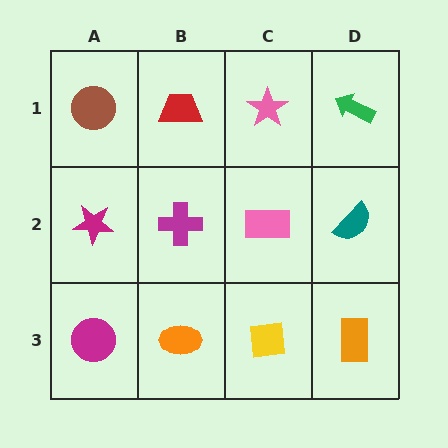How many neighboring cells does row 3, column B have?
3.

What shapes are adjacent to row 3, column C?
A pink rectangle (row 2, column C), an orange ellipse (row 3, column B), an orange rectangle (row 3, column D).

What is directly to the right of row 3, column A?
An orange ellipse.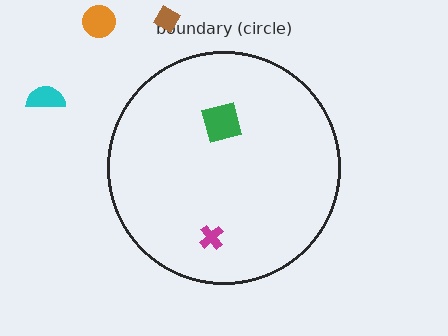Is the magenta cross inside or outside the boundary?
Inside.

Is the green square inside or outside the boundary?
Inside.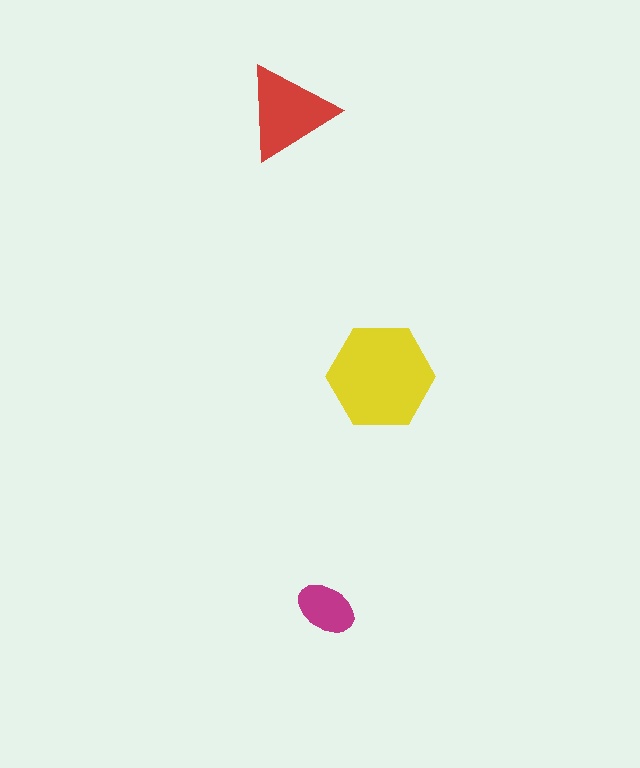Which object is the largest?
The yellow hexagon.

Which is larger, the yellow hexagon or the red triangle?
The yellow hexagon.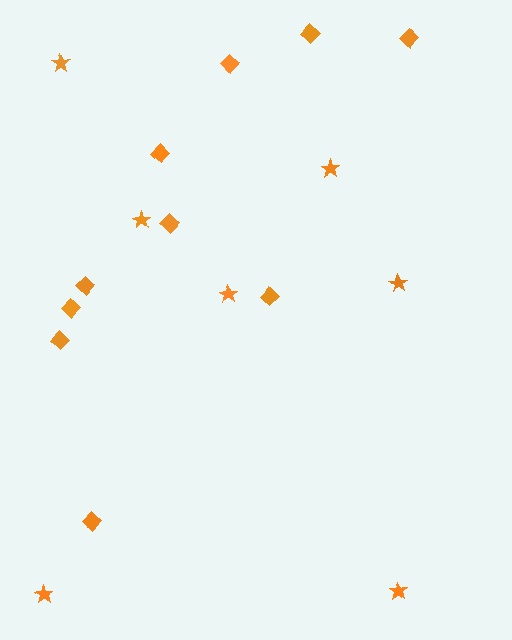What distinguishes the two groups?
There are 2 groups: one group of stars (7) and one group of diamonds (10).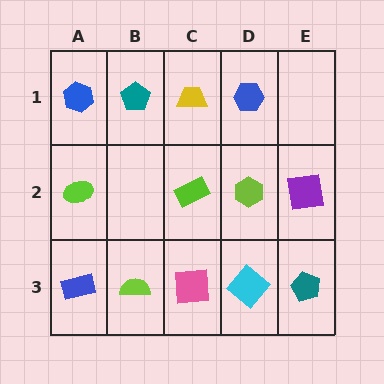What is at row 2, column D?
A lime hexagon.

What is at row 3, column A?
A blue rectangle.